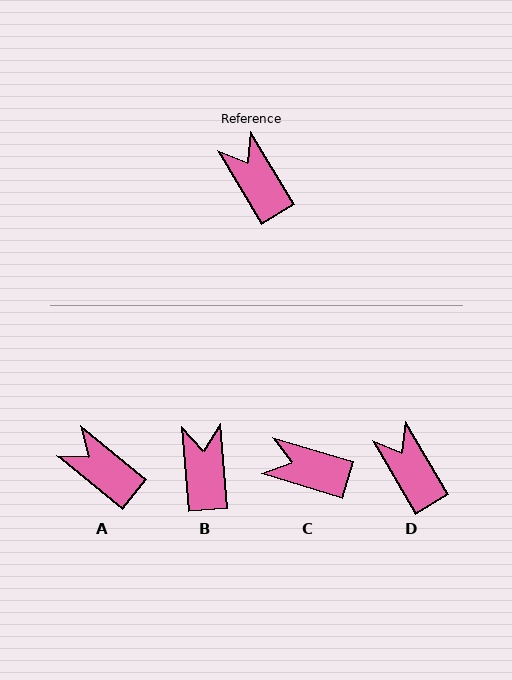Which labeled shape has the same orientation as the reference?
D.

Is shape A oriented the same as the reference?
No, it is off by about 20 degrees.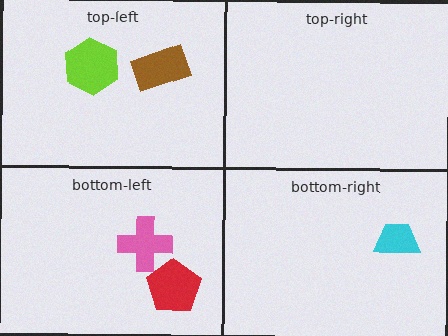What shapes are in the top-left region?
The lime hexagon, the brown rectangle.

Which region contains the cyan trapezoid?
The bottom-right region.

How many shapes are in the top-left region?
2.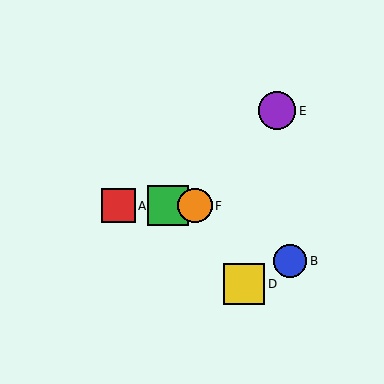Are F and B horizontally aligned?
No, F is at y≈206 and B is at y≈261.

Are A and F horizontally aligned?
Yes, both are at y≈206.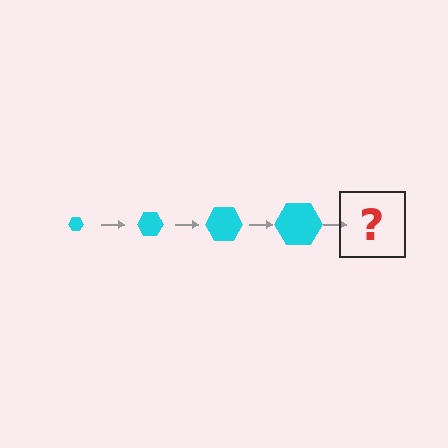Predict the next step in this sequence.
The next step is a cyan hexagon, larger than the previous one.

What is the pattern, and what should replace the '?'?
The pattern is that the hexagon gets progressively larger each step. The '?' should be a cyan hexagon, larger than the previous one.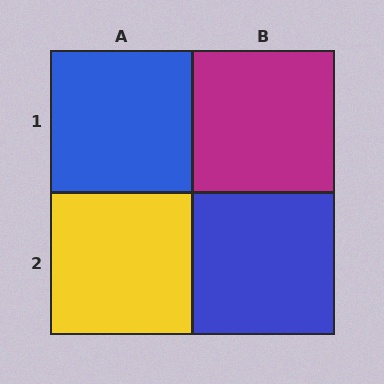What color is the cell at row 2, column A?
Yellow.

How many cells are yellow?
1 cell is yellow.